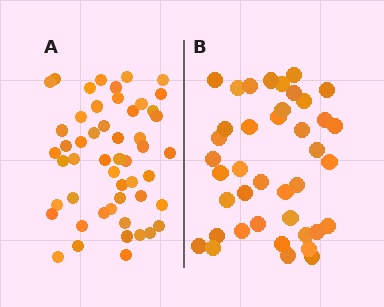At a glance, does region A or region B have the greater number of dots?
Region A (the left region) has more dots.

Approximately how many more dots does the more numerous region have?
Region A has roughly 12 or so more dots than region B.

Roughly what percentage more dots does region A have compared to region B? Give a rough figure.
About 30% more.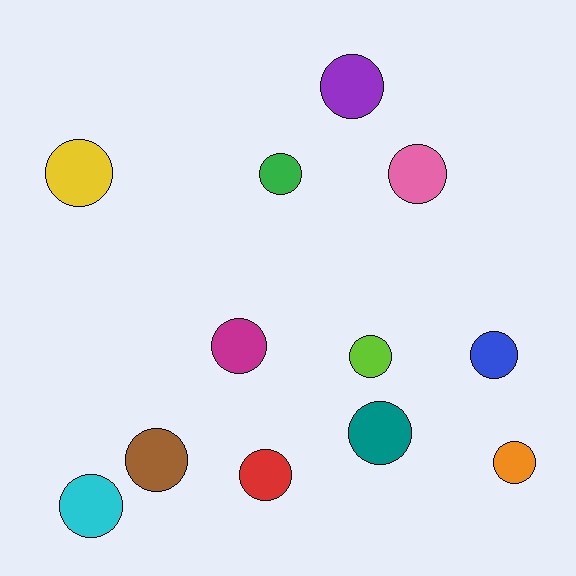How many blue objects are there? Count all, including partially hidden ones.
There is 1 blue object.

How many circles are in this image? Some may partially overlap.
There are 12 circles.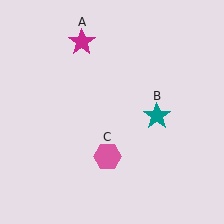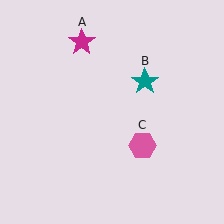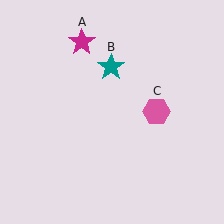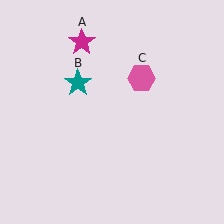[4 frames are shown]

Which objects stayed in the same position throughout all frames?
Magenta star (object A) remained stationary.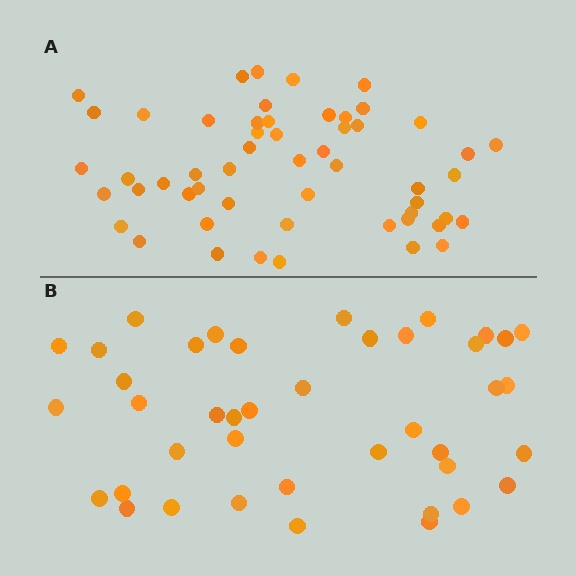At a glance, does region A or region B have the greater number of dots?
Region A (the top region) has more dots.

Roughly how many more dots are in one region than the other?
Region A has approximately 15 more dots than region B.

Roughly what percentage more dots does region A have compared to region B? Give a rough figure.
About 30% more.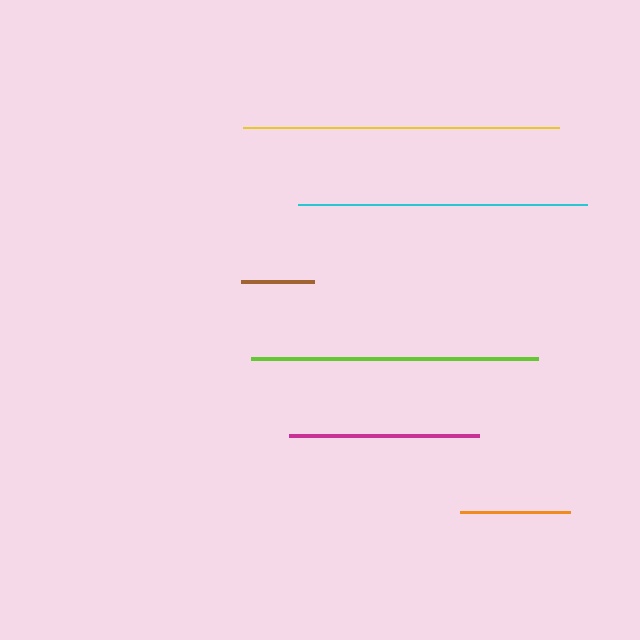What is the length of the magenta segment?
The magenta segment is approximately 190 pixels long.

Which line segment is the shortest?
The brown line is the shortest at approximately 73 pixels.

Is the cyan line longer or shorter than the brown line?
The cyan line is longer than the brown line.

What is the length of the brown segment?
The brown segment is approximately 73 pixels long.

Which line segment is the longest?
The yellow line is the longest at approximately 316 pixels.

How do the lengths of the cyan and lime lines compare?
The cyan and lime lines are approximately the same length.